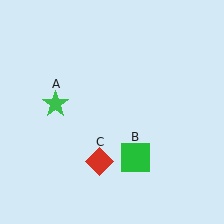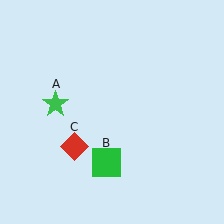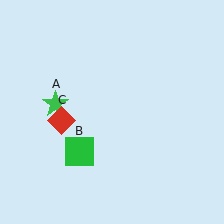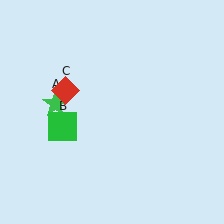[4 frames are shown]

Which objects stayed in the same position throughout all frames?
Green star (object A) remained stationary.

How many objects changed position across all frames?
2 objects changed position: green square (object B), red diamond (object C).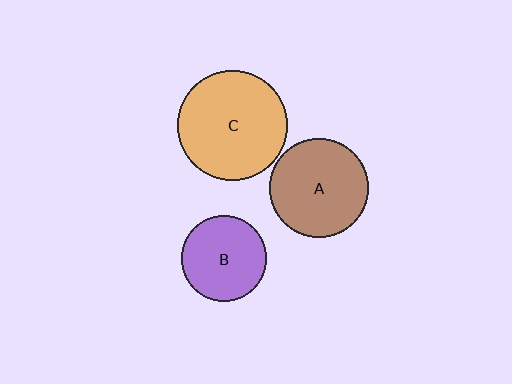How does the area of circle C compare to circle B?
Approximately 1.6 times.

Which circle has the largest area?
Circle C (orange).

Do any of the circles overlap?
No, none of the circles overlap.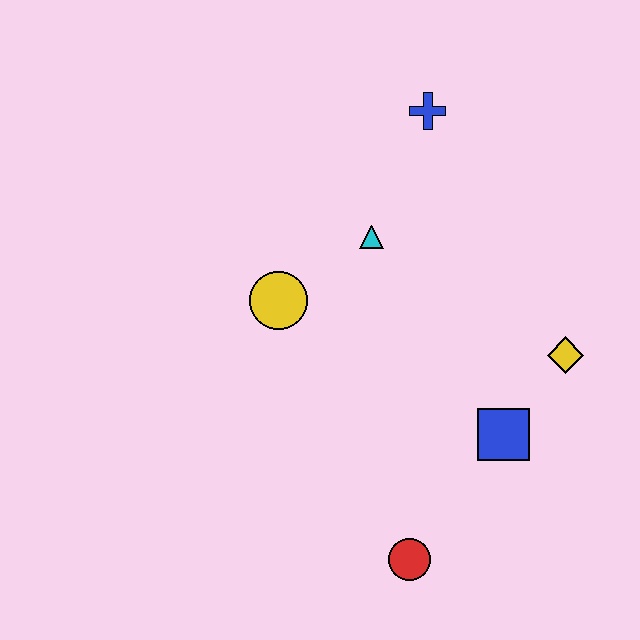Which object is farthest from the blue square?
The blue cross is farthest from the blue square.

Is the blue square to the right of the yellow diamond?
No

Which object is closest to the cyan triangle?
The yellow circle is closest to the cyan triangle.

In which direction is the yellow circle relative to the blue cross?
The yellow circle is below the blue cross.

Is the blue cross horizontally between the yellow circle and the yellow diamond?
Yes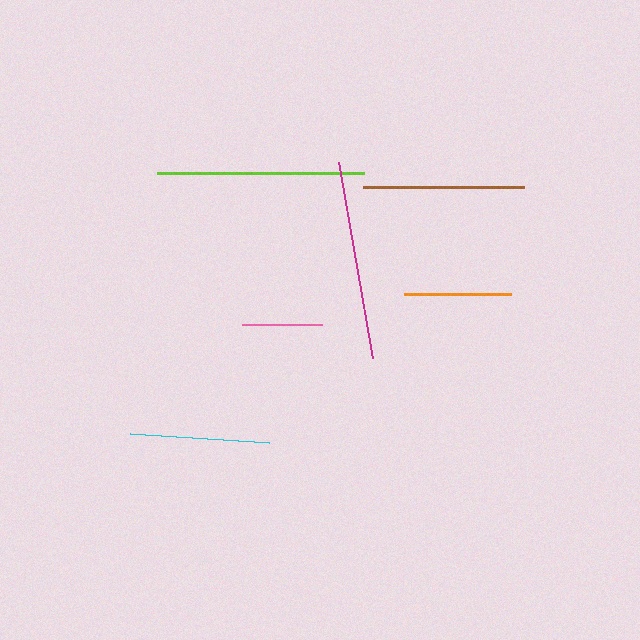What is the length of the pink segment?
The pink segment is approximately 79 pixels long.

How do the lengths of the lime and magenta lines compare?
The lime and magenta lines are approximately the same length.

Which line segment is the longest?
The lime line is the longest at approximately 207 pixels.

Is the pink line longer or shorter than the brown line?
The brown line is longer than the pink line.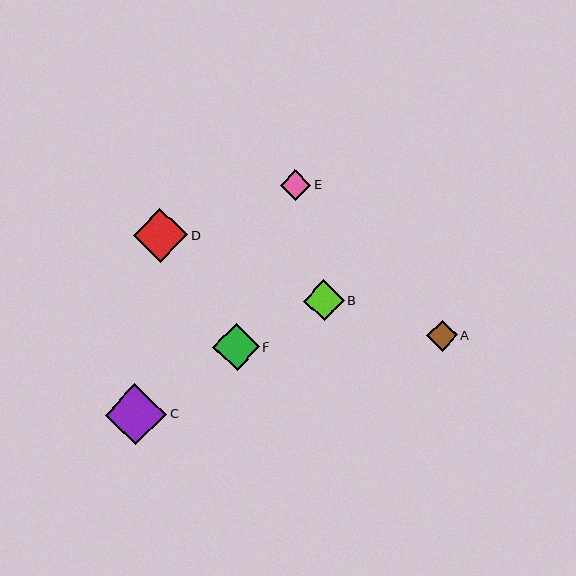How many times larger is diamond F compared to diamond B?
Diamond F is approximately 1.1 times the size of diamond B.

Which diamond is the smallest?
Diamond E is the smallest with a size of approximately 30 pixels.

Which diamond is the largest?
Diamond C is the largest with a size of approximately 61 pixels.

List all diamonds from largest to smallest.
From largest to smallest: C, D, F, B, A, E.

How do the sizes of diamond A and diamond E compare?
Diamond A and diamond E are approximately the same size.